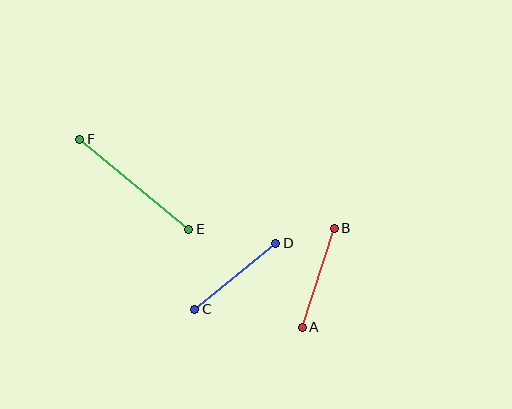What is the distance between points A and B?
The distance is approximately 104 pixels.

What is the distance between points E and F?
The distance is approximately 142 pixels.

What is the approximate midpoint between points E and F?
The midpoint is at approximately (134, 184) pixels.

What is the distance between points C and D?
The distance is approximately 105 pixels.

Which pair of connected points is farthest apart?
Points E and F are farthest apart.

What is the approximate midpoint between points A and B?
The midpoint is at approximately (318, 278) pixels.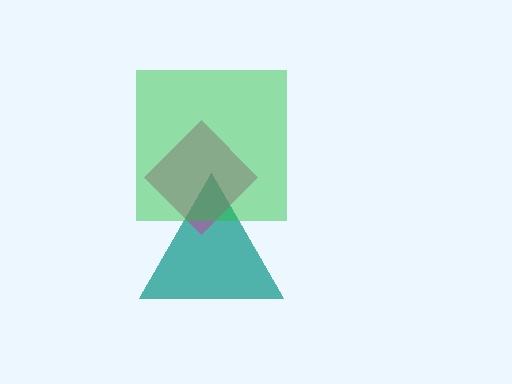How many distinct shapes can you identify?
There are 3 distinct shapes: a teal triangle, a magenta diamond, a green square.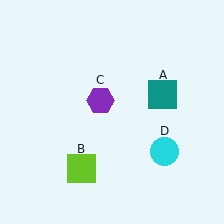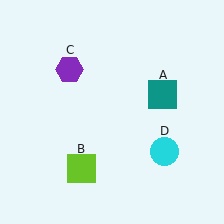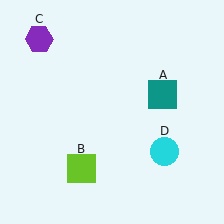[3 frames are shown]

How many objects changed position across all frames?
1 object changed position: purple hexagon (object C).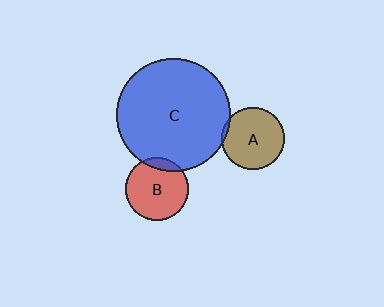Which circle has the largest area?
Circle C (blue).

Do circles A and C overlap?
Yes.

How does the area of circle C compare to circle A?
Approximately 3.3 times.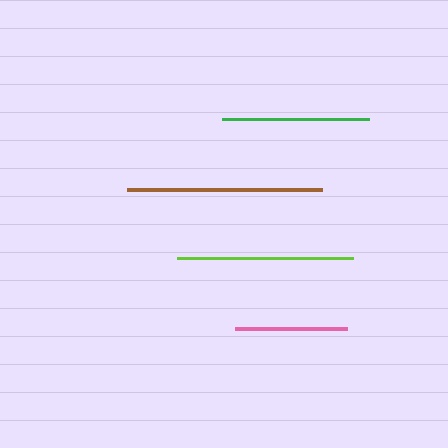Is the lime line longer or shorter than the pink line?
The lime line is longer than the pink line.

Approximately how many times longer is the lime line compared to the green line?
The lime line is approximately 1.2 times the length of the green line.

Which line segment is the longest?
The brown line is the longest at approximately 195 pixels.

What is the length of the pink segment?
The pink segment is approximately 113 pixels long.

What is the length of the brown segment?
The brown segment is approximately 195 pixels long.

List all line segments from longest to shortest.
From longest to shortest: brown, lime, green, pink.